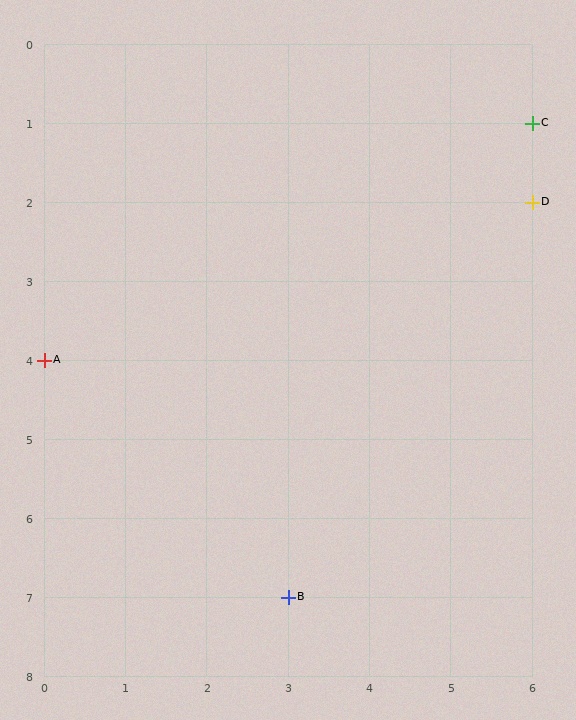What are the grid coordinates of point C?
Point C is at grid coordinates (6, 1).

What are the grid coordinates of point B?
Point B is at grid coordinates (3, 7).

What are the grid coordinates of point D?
Point D is at grid coordinates (6, 2).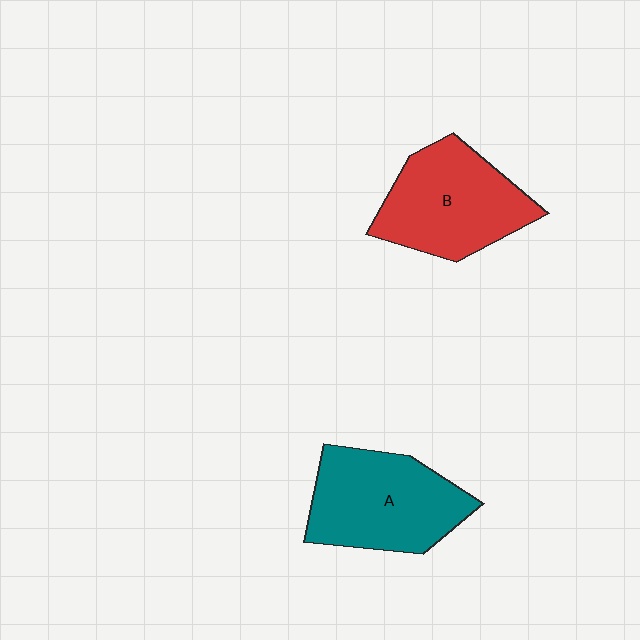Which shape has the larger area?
Shape A (teal).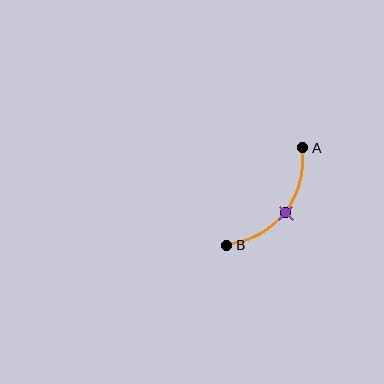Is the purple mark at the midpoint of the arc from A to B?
Yes. The purple mark lies on the arc at equal arc-length from both A and B — it is the arc midpoint.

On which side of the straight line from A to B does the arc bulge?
The arc bulges below and to the right of the straight line connecting A and B.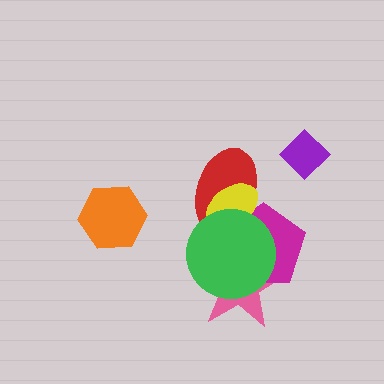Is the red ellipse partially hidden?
Yes, it is partially covered by another shape.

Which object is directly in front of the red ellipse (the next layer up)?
The magenta pentagon is directly in front of the red ellipse.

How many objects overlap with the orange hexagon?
0 objects overlap with the orange hexagon.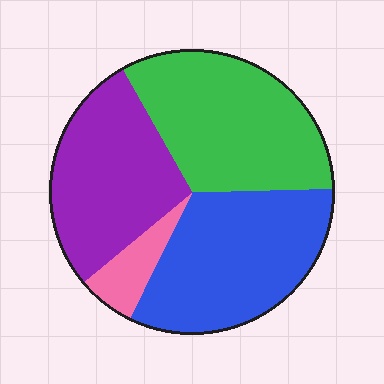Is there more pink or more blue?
Blue.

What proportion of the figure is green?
Green covers around 35% of the figure.